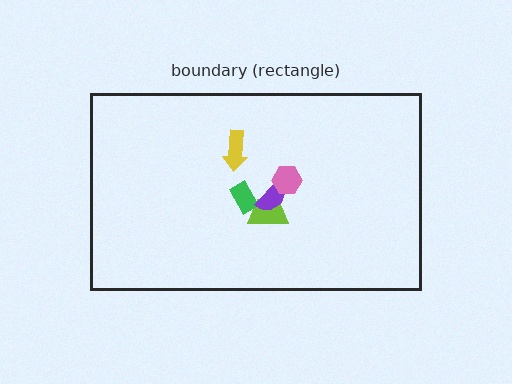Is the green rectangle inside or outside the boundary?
Inside.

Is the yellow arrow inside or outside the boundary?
Inside.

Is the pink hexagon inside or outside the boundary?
Inside.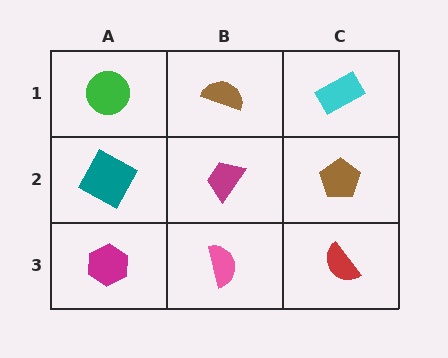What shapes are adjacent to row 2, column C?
A cyan rectangle (row 1, column C), a red semicircle (row 3, column C), a magenta trapezoid (row 2, column B).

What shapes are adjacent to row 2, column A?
A green circle (row 1, column A), a magenta hexagon (row 3, column A), a magenta trapezoid (row 2, column B).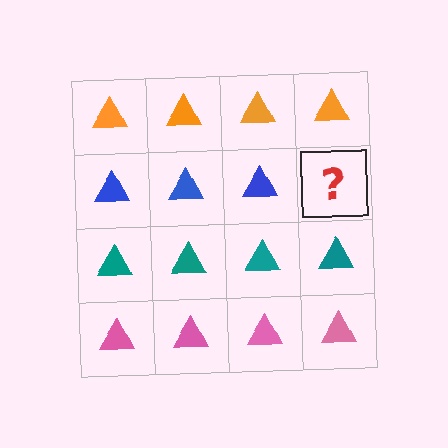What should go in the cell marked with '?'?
The missing cell should contain a blue triangle.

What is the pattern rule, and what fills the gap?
The rule is that each row has a consistent color. The gap should be filled with a blue triangle.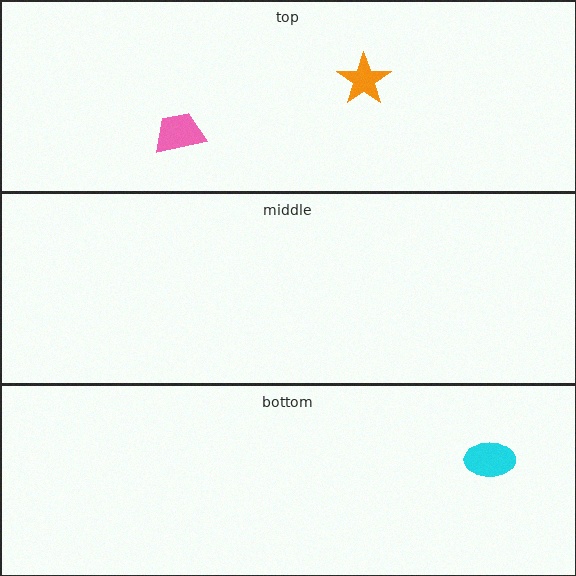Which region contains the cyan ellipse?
The bottom region.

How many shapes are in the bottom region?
1.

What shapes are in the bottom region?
The cyan ellipse.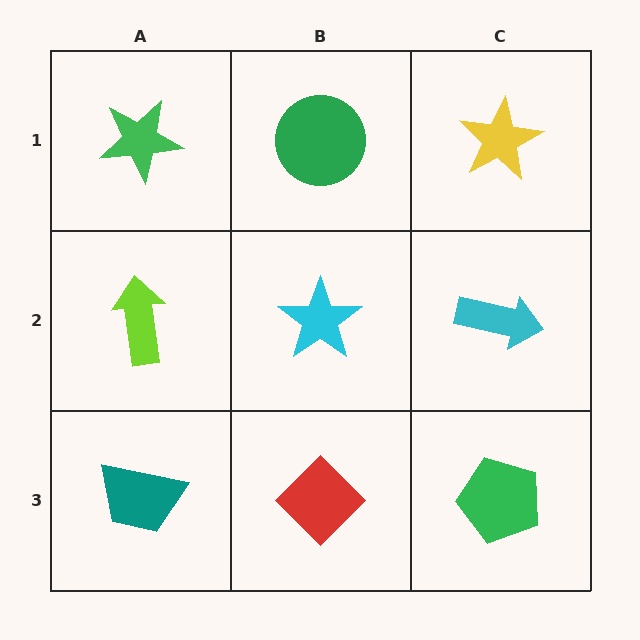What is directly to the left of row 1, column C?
A green circle.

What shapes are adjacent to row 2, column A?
A green star (row 1, column A), a teal trapezoid (row 3, column A), a cyan star (row 2, column B).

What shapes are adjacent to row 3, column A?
A lime arrow (row 2, column A), a red diamond (row 3, column B).